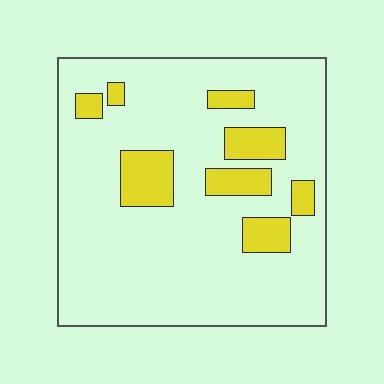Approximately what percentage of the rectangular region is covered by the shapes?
Approximately 15%.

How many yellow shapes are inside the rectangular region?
8.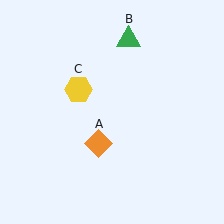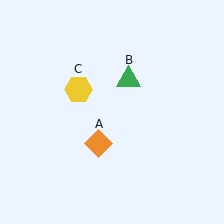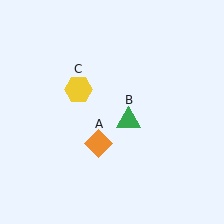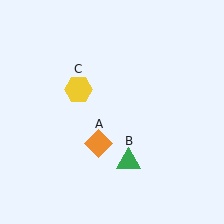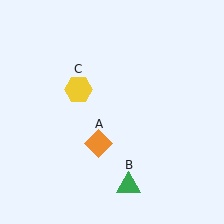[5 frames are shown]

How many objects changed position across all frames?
1 object changed position: green triangle (object B).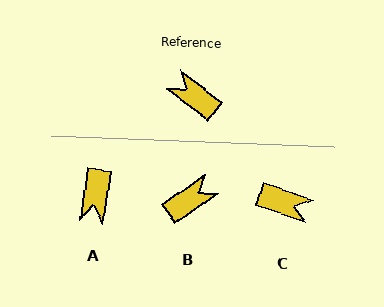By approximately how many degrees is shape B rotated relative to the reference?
Approximately 108 degrees clockwise.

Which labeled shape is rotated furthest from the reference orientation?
C, about 162 degrees away.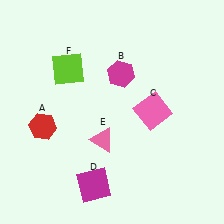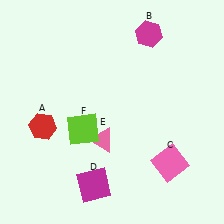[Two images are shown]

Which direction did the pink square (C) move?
The pink square (C) moved down.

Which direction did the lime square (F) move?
The lime square (F) moved down.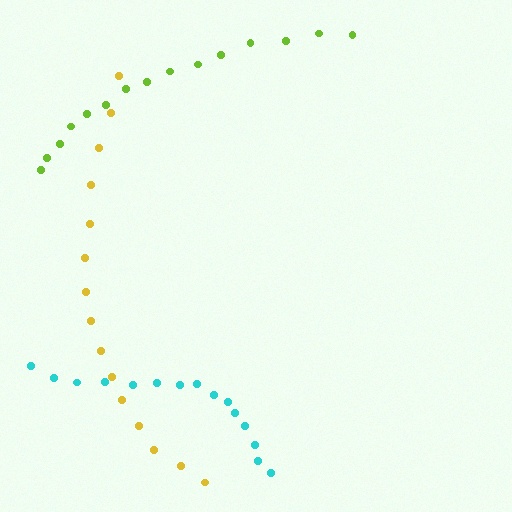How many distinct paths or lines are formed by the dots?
There are 3 distinct paths.